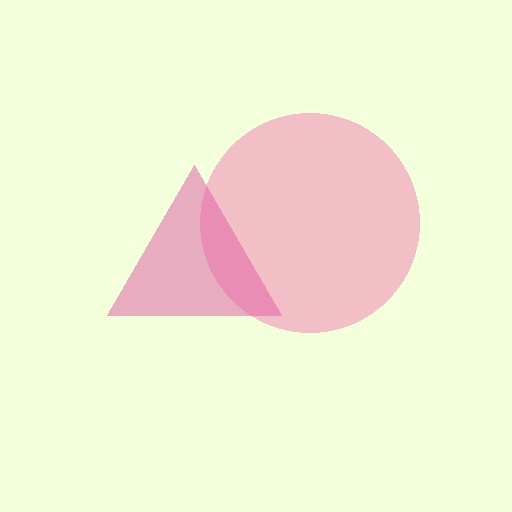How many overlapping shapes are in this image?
There are 2 overlapping shapes in the image.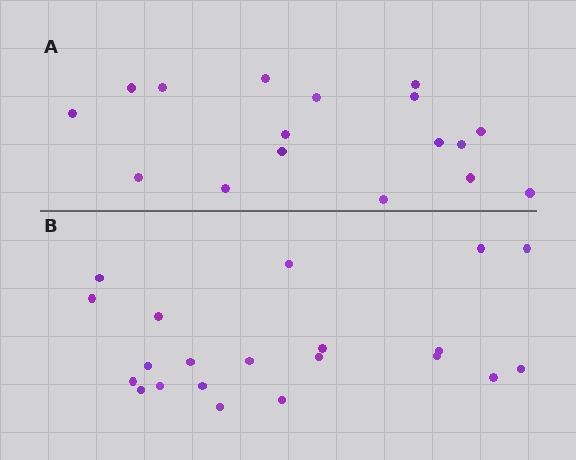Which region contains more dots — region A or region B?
Region B (the bottom region) has more dots.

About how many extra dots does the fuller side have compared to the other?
Region B has about 4 more dots than region A.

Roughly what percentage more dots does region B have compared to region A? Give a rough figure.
About 25% more.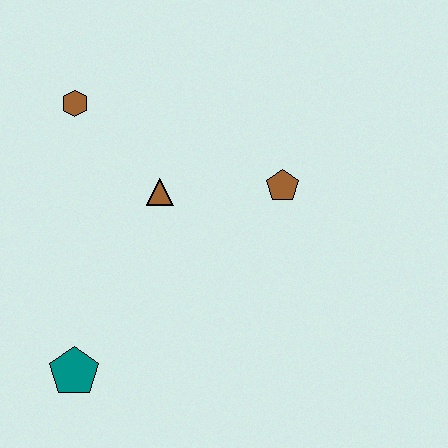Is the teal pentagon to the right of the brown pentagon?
No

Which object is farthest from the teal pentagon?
The brown pentagon is farthest from the teal pentagon.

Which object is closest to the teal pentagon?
The brown triangle is closest to the teal pentagon.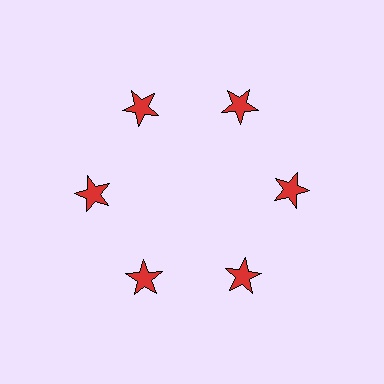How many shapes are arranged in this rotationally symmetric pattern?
There are 6 shapes, arranged in 6 groups of 1.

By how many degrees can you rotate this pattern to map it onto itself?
The pattern maps onto itself every 60 degrees of rotation.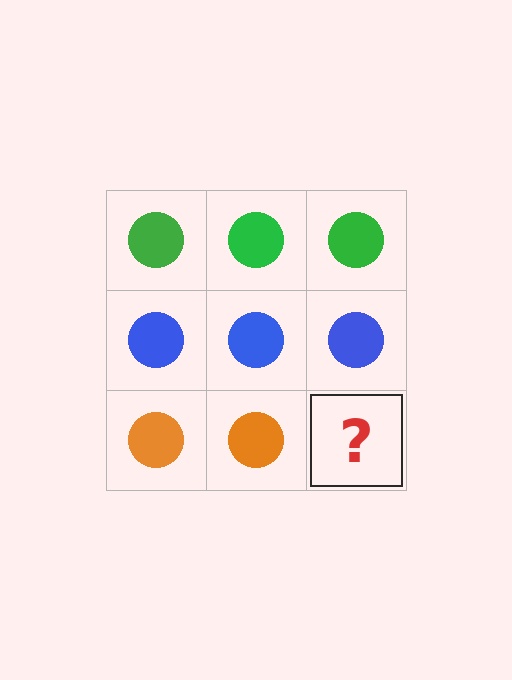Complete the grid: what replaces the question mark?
The question mark should be replaced with an orange circle.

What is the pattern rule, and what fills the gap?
The rule is that each row has a consistent color. The gap should be filled with an orange circle.